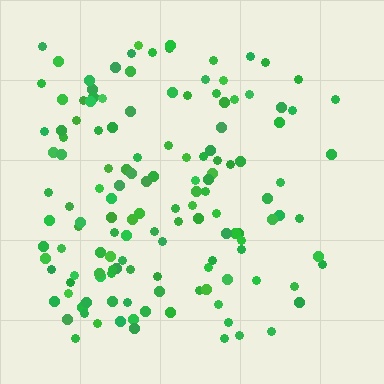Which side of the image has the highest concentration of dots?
The left.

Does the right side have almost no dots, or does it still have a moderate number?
Still a moderate number, just noticeably fewer than the left.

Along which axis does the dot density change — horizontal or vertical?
Horizontal.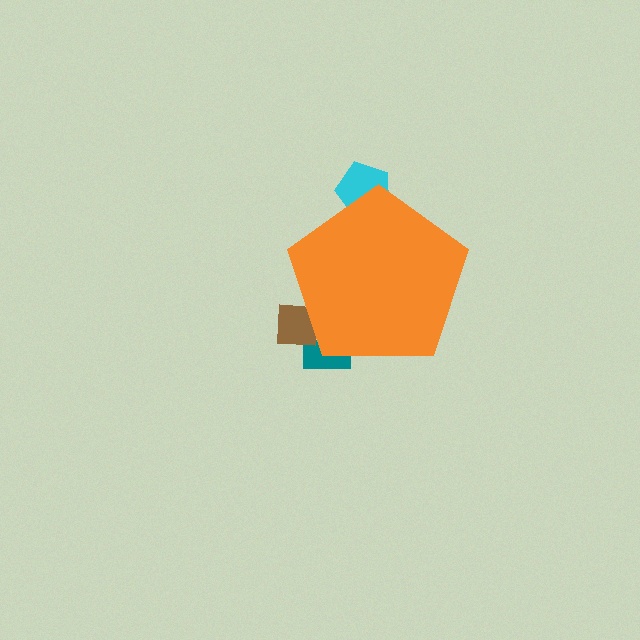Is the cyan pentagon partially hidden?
Yes, the cyan pentagon is partially hidden behind the orange pentagon.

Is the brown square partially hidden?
Yes, the brown square is partially hidden behind the orange pentagon.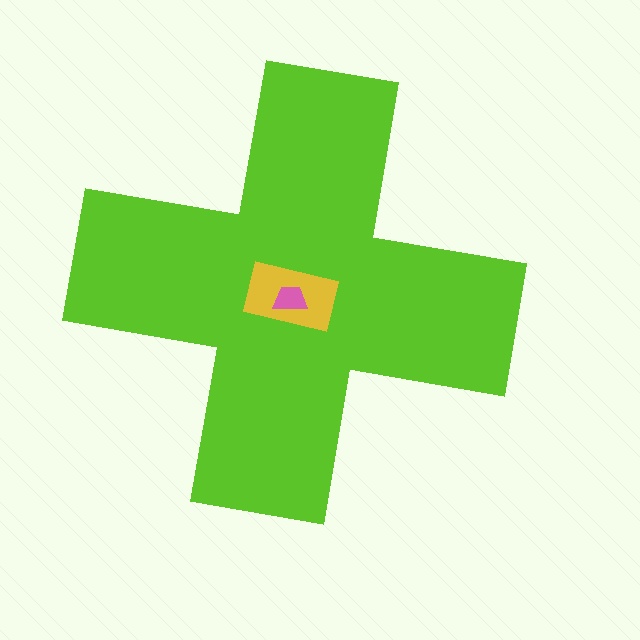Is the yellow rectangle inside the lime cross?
Yes.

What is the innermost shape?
The pink trapezoid.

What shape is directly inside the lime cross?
The yellow rectangle.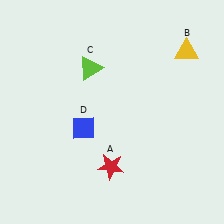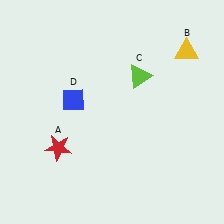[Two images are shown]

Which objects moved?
The objects that moved are: the red star (A), the lime triangle (C), the blue diamond (D).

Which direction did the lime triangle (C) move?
The lime triangle (C) moved right.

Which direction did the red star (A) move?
The red star (A) moved left.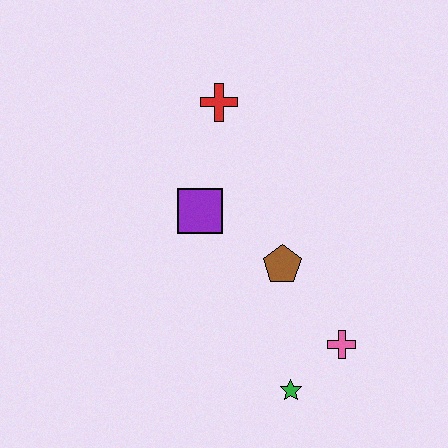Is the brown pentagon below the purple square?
Yes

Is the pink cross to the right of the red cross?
Yes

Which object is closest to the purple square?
The brown pentagon is closest to the purple square.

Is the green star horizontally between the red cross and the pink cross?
Yes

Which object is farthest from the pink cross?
The red cross is farthest from the pink cross.